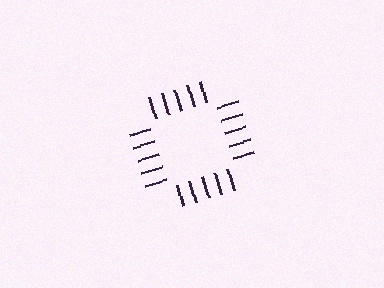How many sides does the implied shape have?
4 sides — the line-ends trace a square.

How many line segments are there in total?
20 — 5 along each of the 4 edges.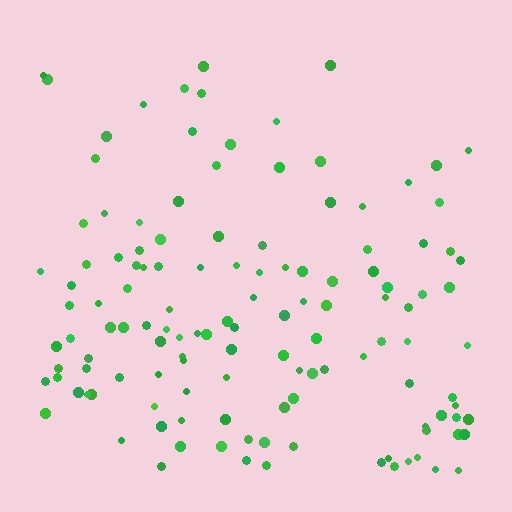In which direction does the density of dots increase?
From top to bottom, with the bottom side densest.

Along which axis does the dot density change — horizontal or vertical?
Vertical.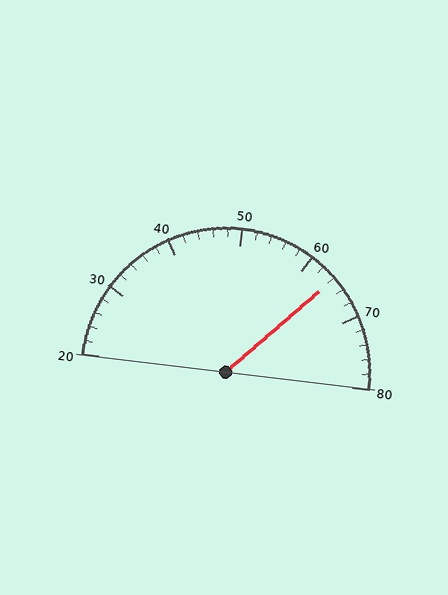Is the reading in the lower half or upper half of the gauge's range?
The reading is in the upper half of the range (20 to 80).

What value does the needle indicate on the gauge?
The needle indicates approximately 64.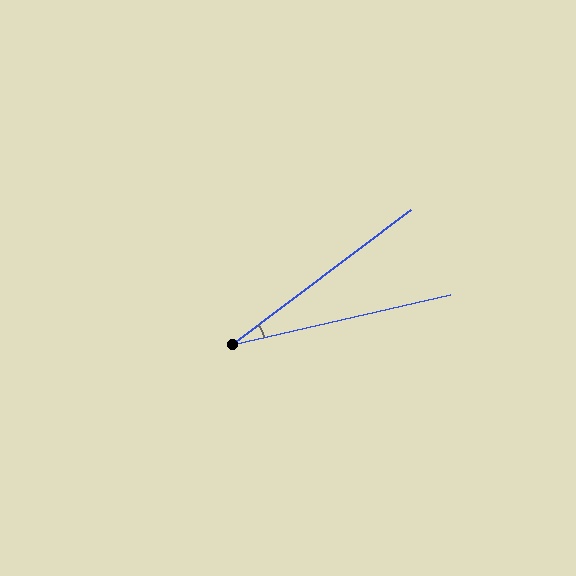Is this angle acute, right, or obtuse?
It is acute.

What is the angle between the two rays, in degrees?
Approximately 24 degrees.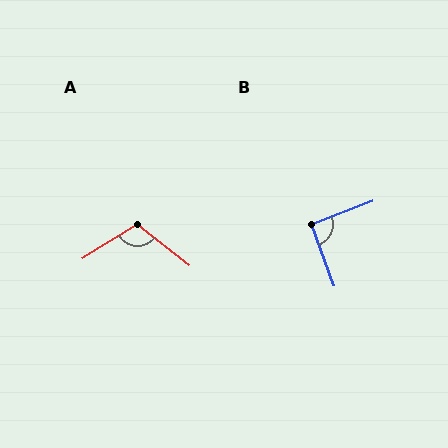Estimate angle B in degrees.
Approximately 90 degrees.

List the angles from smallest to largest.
B (90°), A (110°).